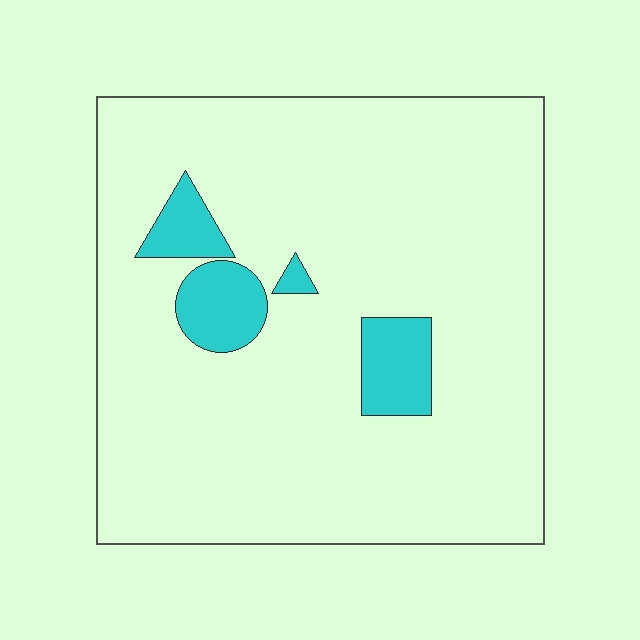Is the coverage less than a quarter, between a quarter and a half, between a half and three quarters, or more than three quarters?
Less than a quarter.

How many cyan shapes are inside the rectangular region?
4.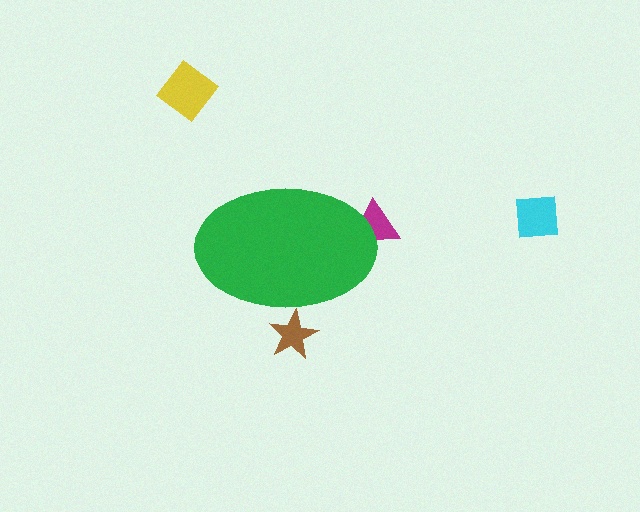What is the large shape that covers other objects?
A green ellipse.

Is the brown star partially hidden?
Yes, the brown star is partially hidden behind the green ellipse.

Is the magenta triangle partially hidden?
Yes, the magenta triangle is partially hidden behind the green ellipse.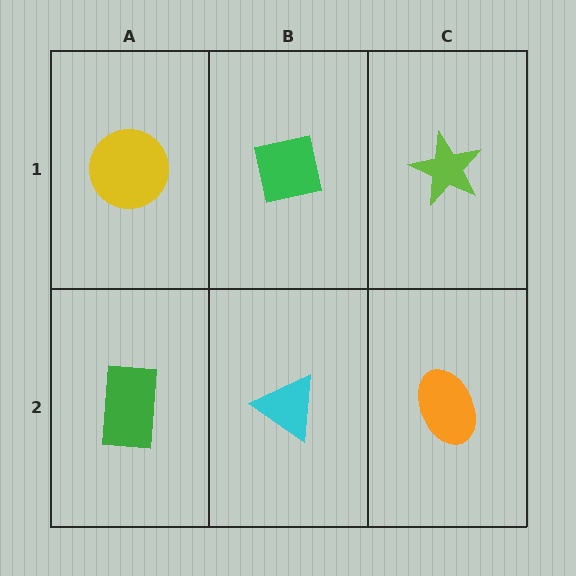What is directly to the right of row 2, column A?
A cyan triangle.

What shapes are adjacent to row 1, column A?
A green rectangle (row 2, column A), a green square (row 1, column B).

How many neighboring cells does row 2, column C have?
2.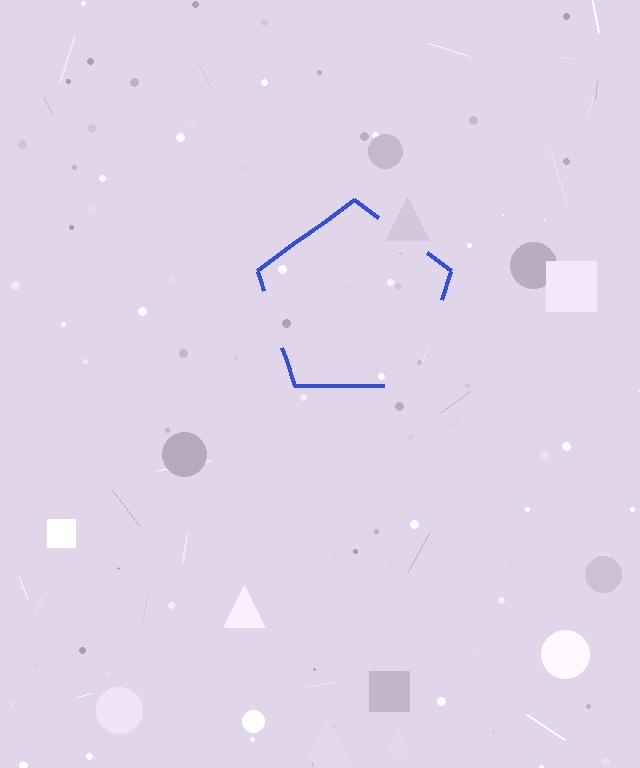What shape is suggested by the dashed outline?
The dashed outline suggests a pentagon.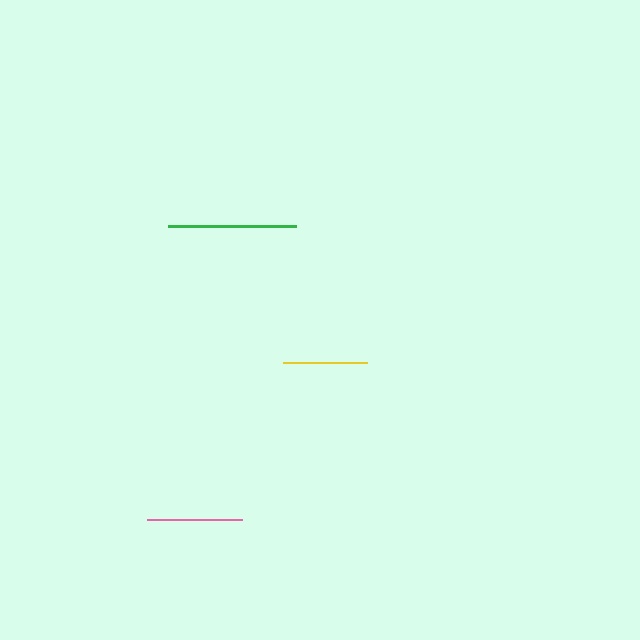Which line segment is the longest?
The green line is the longest at approximately 128 pixels.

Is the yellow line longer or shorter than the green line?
The green line is longer than the yellow line.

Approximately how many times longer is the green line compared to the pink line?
The green line is approximately 1.3 times the length of the pink line.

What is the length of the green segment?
The green segment is approximately 128 pixels long.